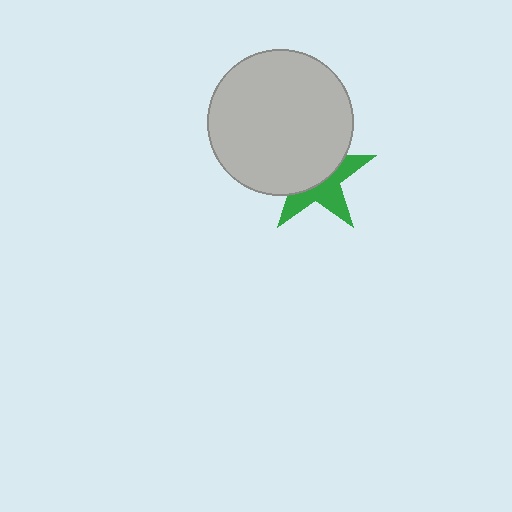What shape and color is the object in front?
The object in front is a light gray circle.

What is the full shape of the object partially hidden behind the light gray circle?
The partially hidden object is a green star.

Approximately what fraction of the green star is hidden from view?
Roughly 56% of the green star is hidden behind the light gray circle.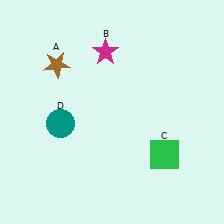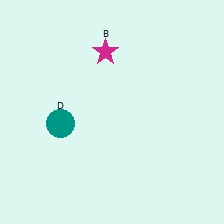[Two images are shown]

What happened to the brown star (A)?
The brown star (A) was removed in Image 2. It was in the top-left area of Image 1.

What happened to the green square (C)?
The green square (C) was removed in Image 2. It was in the bottom-right area of Image 1.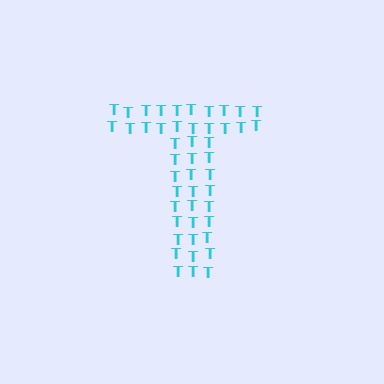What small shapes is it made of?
It is made of small letter T's.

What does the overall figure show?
The overall figure shows the letter T.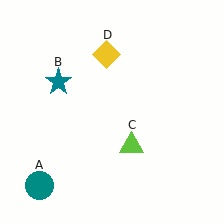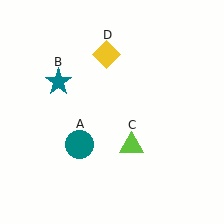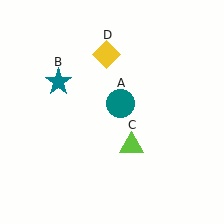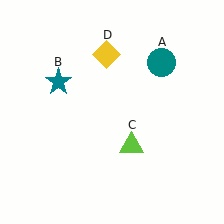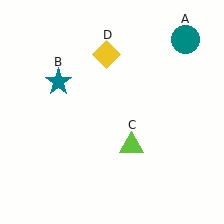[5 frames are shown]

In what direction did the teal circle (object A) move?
The teal circle (object A) moved up and to the right.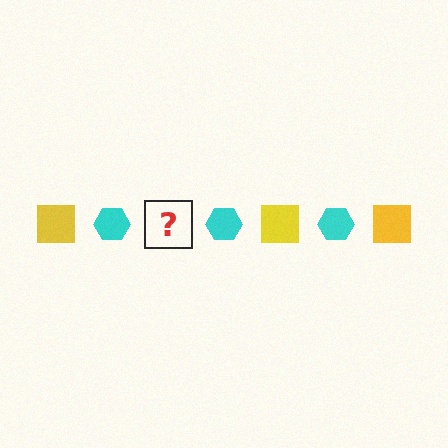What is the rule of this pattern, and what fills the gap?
The rule is that the pattern alternates between yellow square and cyan hexagon. The gap should be filled with a yellow square.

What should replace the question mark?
The question mark should be replaced with a yellow square.